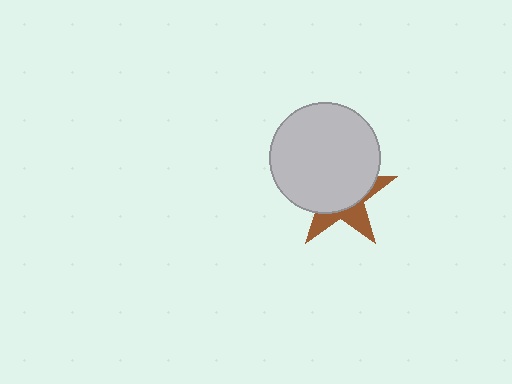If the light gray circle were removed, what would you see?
You would see the complete brown star.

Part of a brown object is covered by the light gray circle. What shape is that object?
It is a star.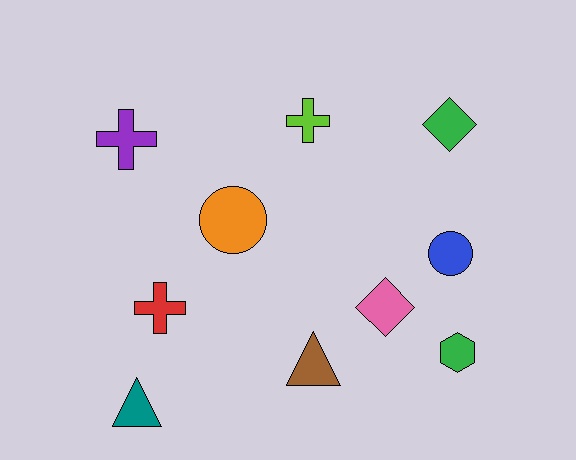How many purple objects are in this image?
There is 1 purple object.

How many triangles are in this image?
There are 2 triangles.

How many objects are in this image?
There are 10 objects.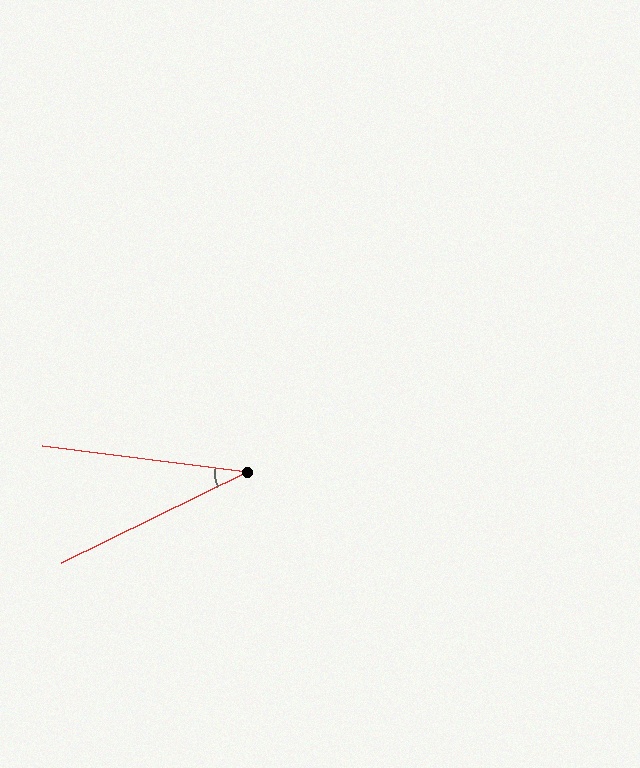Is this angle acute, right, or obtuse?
It is acute.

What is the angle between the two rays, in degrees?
Approximately 33 degrees.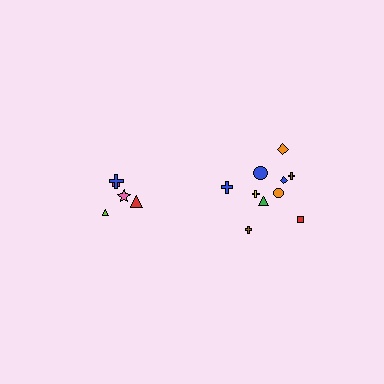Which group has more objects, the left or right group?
The right group.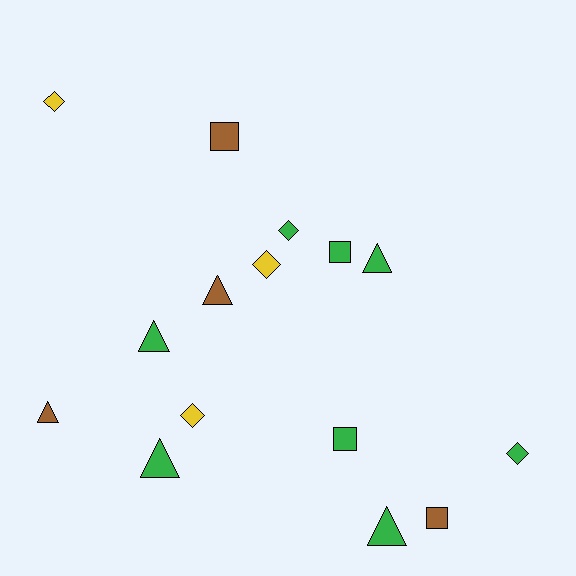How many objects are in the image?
There are 15 objects.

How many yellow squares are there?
There are no yellow squares.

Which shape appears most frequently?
Triangle, with 6 objects.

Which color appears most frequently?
Green, with 8 objects.